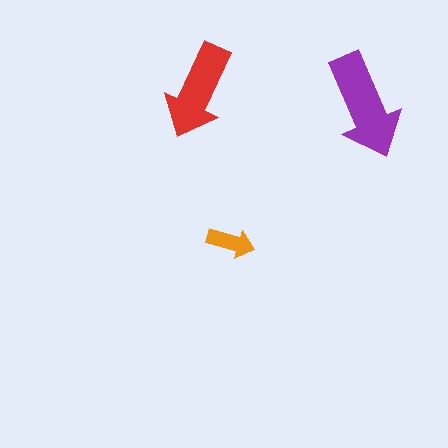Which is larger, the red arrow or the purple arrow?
The purple one.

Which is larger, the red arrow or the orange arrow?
The red one.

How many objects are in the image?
There are 3 objects in the image.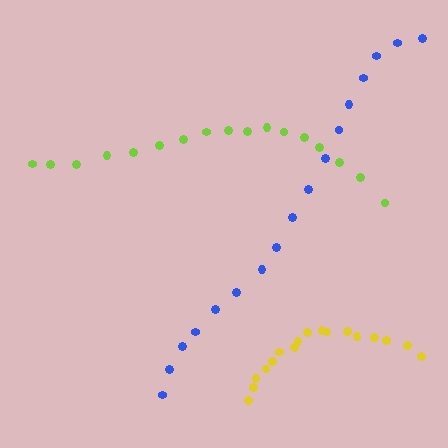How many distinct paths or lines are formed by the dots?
There are 3 distinct paths.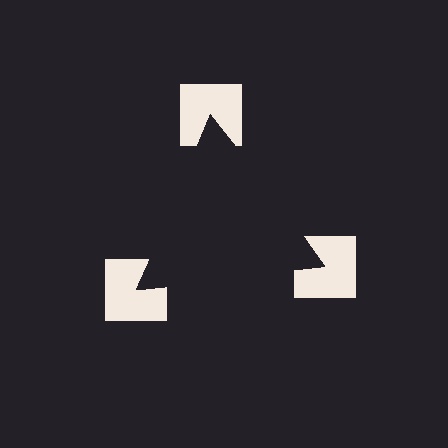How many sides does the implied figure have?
3 sides.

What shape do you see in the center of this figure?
An illusory triangle — its edges are inferred from the aligned wedge cuts in the notched squares, not physically drawn.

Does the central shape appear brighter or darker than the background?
It typically appears slightly darker than the background, even though no actual brightness change is drawn.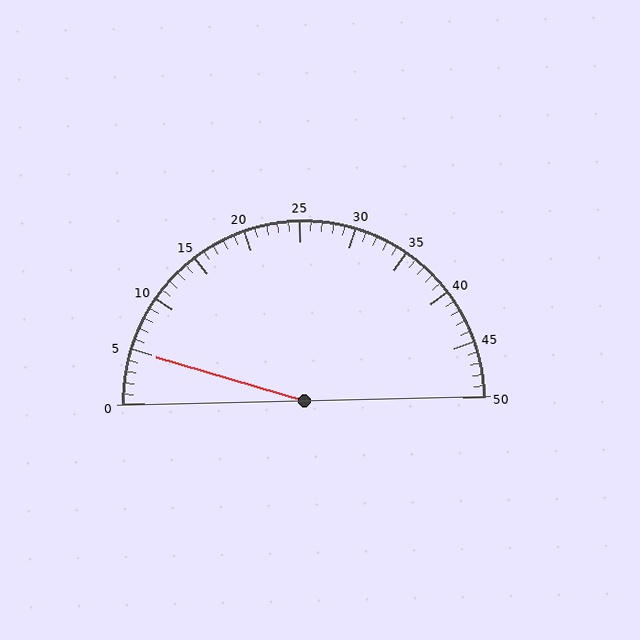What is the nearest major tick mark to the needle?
The nearest major tick mark is 5.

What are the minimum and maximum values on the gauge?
The gauge ranges from 0 to 50.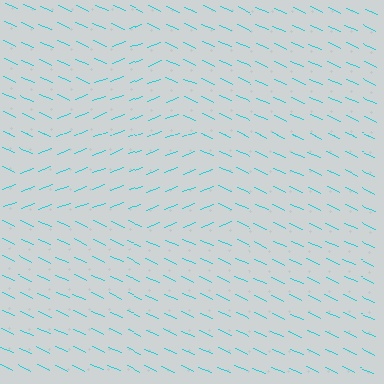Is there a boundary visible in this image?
Yes, there is a texture boundary formed by a change in line orientation.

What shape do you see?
I see a triangle.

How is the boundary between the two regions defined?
The boundary is defined purely by a change in line orientation (approximately 45 degrees difference). All lines are the same color and thickness.